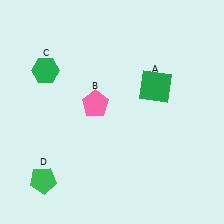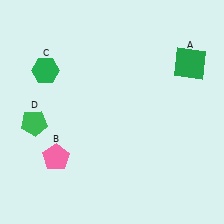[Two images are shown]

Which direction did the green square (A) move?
The green square (A) moved right.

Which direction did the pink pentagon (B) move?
The pink pentagon (B) moved down.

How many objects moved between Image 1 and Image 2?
3 objects moved between the two images.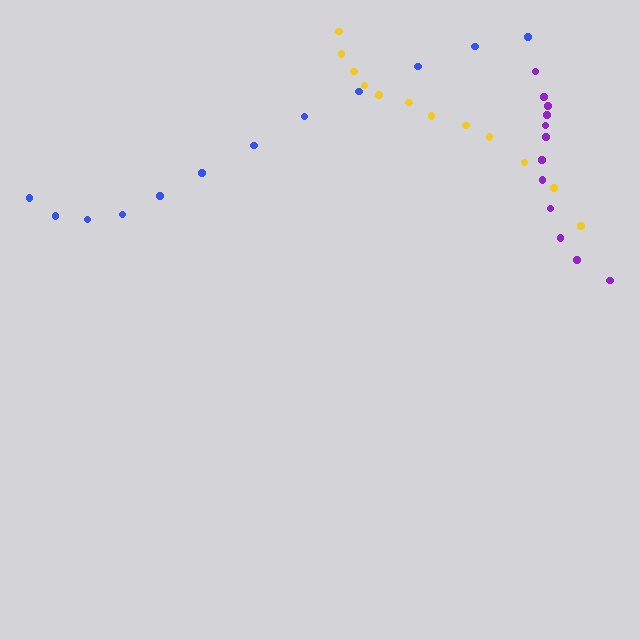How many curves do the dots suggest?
There are 3 distinct paths.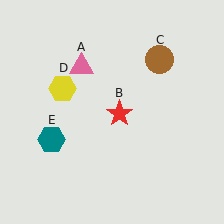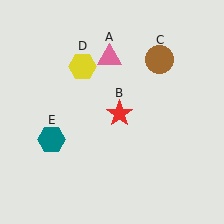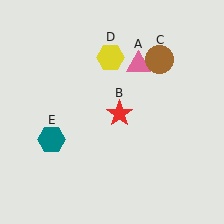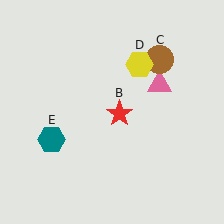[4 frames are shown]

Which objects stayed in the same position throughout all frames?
Red star (object B) and brown circle (object C) and teal hexagon (object E) remained stationary.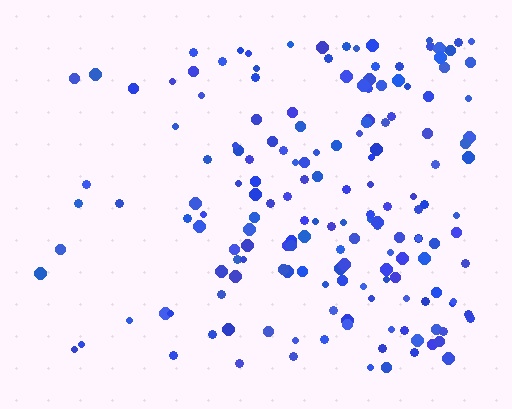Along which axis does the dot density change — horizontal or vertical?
Horizontal.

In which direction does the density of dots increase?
From left to right, with the right side densest.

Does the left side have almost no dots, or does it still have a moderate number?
Still a moderate number, just noticeably fewer than the right.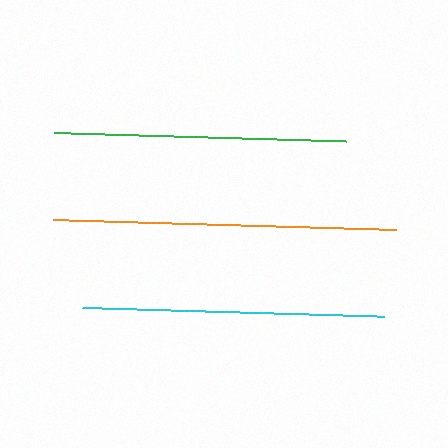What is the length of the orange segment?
The orange segment is approximately 344 pixels long.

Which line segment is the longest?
The orange line is the longest at approximately 344 pixels.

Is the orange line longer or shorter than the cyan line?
The orange line is longer than the cyan line.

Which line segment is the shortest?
The green line is the shortest at approximately 292 pixels.